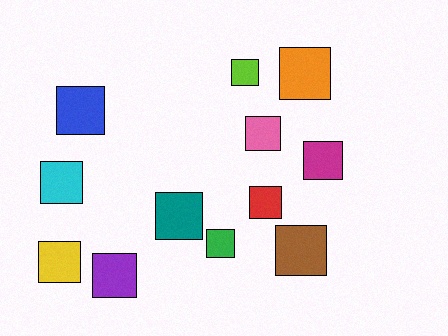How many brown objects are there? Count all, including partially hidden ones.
There is 1 brown object.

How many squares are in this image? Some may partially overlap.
There are 12 squares.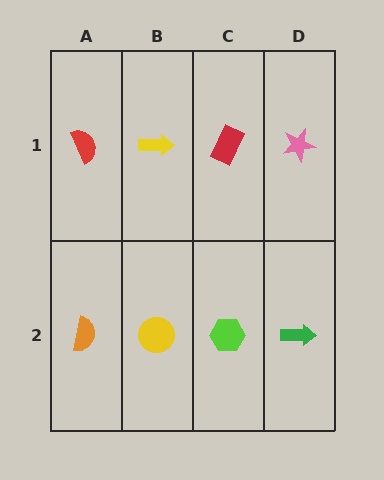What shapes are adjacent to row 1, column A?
An orange semicircle (row 2, column A), a yellow arrow (row 1, column B).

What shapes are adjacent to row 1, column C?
A lime hexagon (row 2, column C), a yellow arrow (row 1, column B), a pink star (row 1, column D).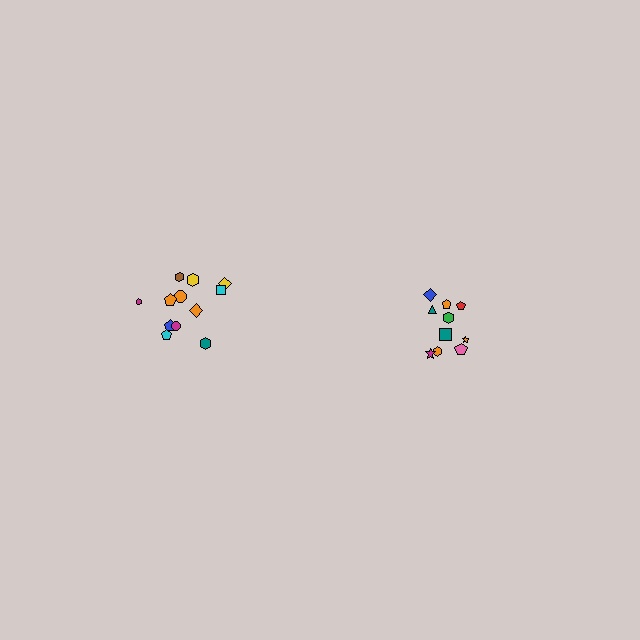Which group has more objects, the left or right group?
The left group.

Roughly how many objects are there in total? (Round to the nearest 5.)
Roughly 20 objects in total.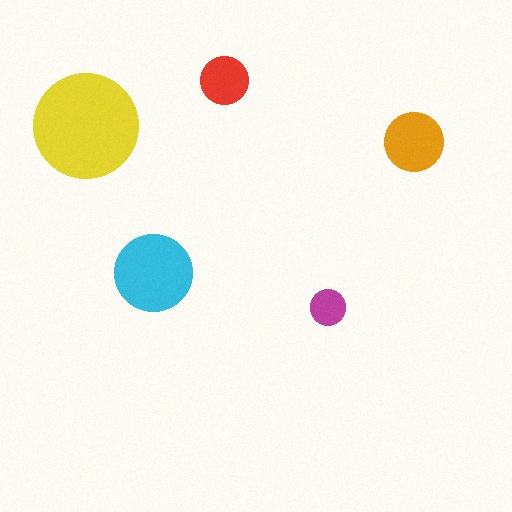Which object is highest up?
The red circle is topmost.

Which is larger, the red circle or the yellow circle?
The yellow one.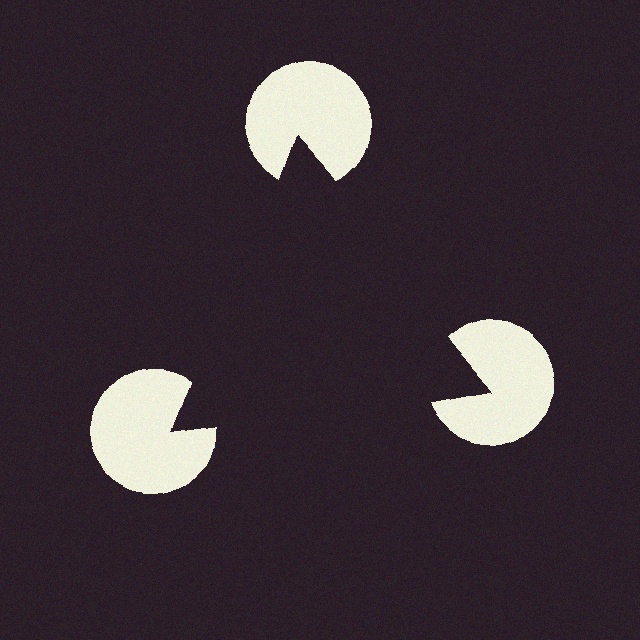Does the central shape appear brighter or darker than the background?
It typically appears slightly darker than the background, even though no actual brightness change is drawn.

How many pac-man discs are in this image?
There are 3 — one at each vertex of the illusory triangle.